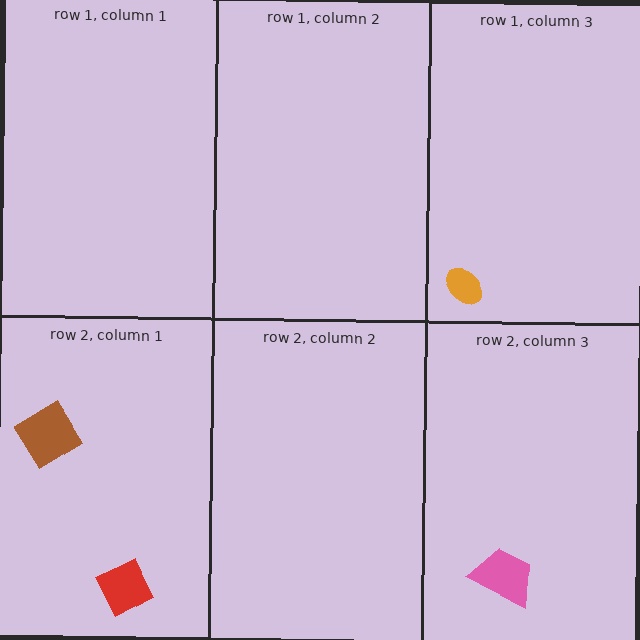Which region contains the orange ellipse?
The row 1, column 3 region.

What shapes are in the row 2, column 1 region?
The brown diamond, the red square.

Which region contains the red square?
The row 2, column 1 region.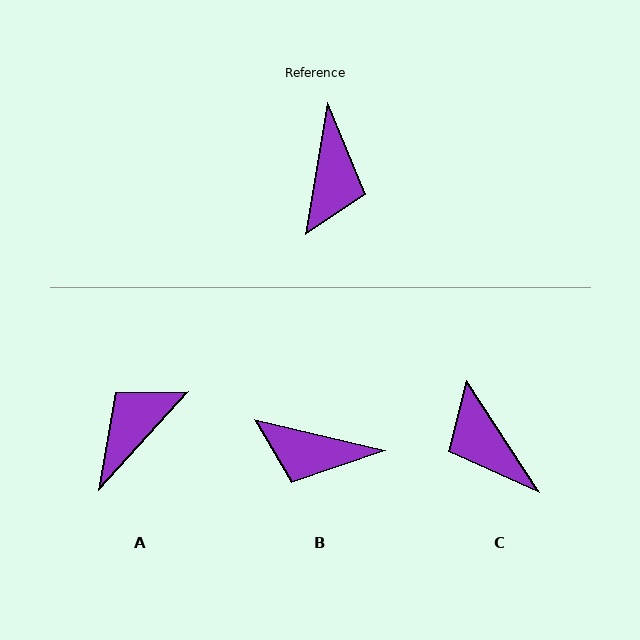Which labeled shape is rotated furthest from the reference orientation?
A, about 147 degrees away.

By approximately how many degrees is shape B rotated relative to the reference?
Approximately 94 degrees clockwise.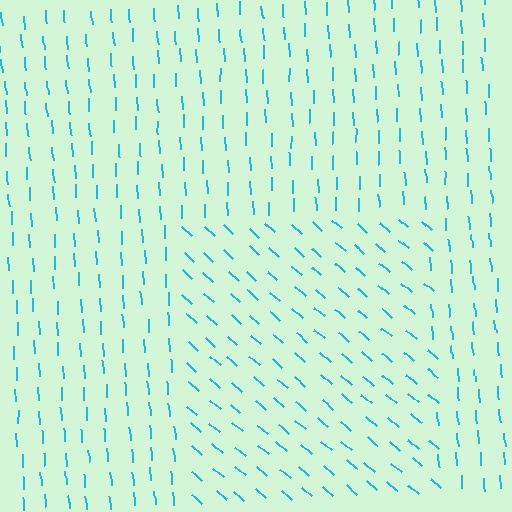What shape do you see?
I see a rectangle.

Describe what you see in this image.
The image is filled with small cyan line segments. A rectangle region in the image has lines oriented differently from the surrounding lines, creating a visible texture boundary.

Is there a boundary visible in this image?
Yes, there is a texture boundary formed by a change in line orientation.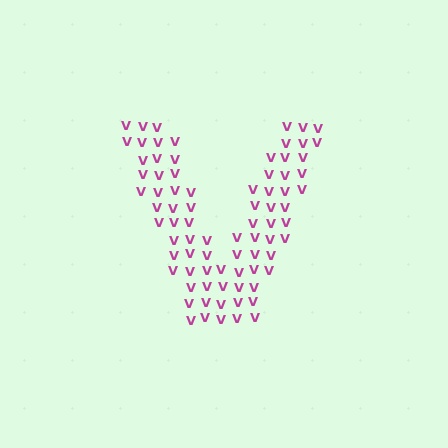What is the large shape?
The large shape is the letter V.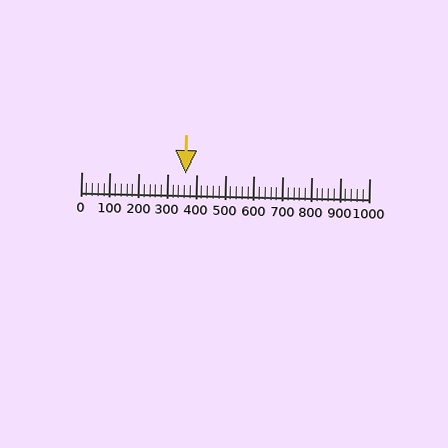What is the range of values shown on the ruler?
The ruler shows values from 0 to 1000.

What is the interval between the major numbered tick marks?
The major tick marks are spaced 100 units apart.